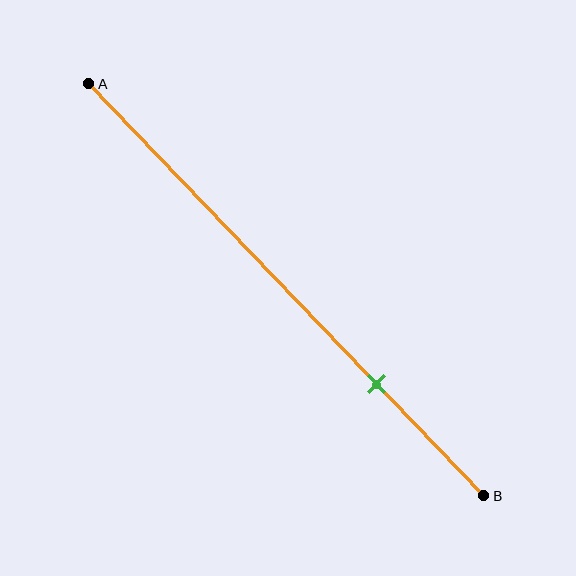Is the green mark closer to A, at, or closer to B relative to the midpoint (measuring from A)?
The green mark is closer to point B than the midpoint of segment AB.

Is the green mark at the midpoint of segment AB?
No, the mark is at about 75% from A, not at the 50% midpoint.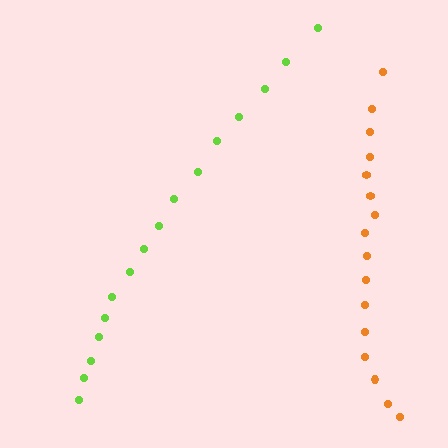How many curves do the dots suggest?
There are 2 distinct paths.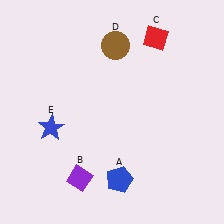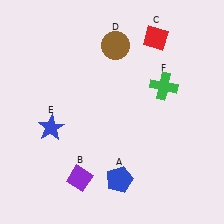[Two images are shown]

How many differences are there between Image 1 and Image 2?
There is 1 difference between the two images.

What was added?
A green cross (F) was added in Image 2.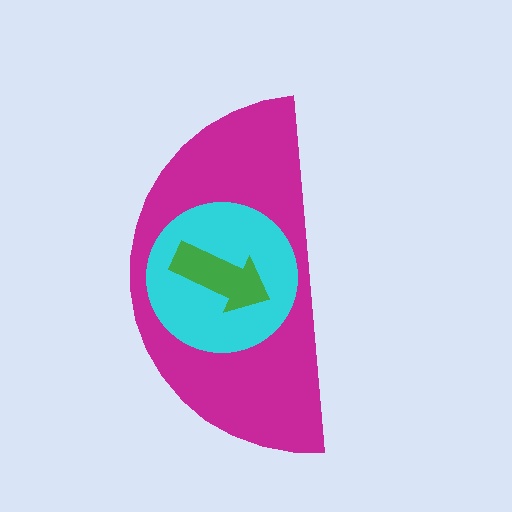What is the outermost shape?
The magenta semicircle.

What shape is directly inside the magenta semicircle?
The cyan circle.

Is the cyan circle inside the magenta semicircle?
Yes.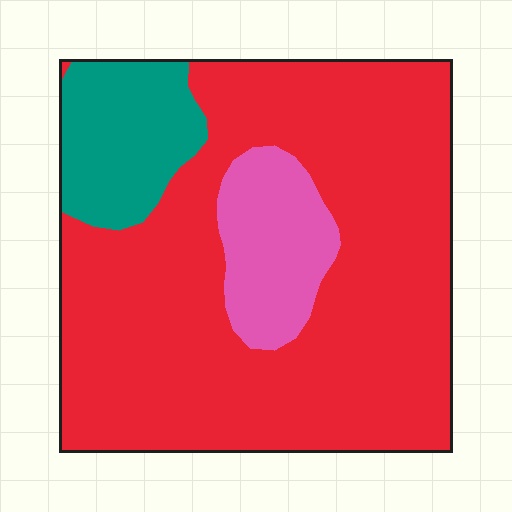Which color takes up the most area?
Red, at roughly 75%.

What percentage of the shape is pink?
Pink takes up less than a sixth of the shape.